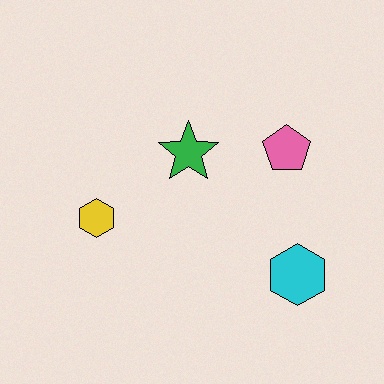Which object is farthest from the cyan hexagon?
The yellow hexagon is farthest from the cyan hexagon.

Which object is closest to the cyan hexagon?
The pink pentagon is closest to the cyan hexagon.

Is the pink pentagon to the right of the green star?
Yes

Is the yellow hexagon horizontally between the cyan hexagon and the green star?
No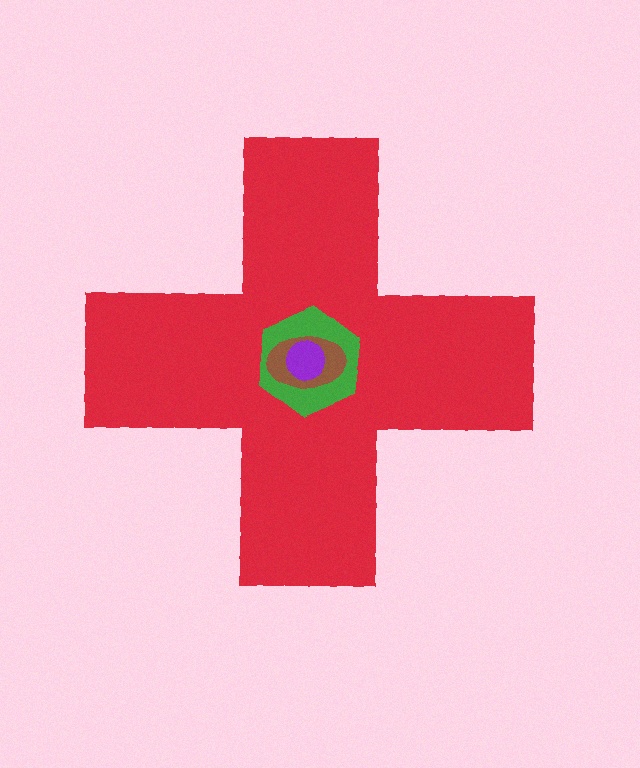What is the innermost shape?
The purple circle.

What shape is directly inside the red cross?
The green hexagon.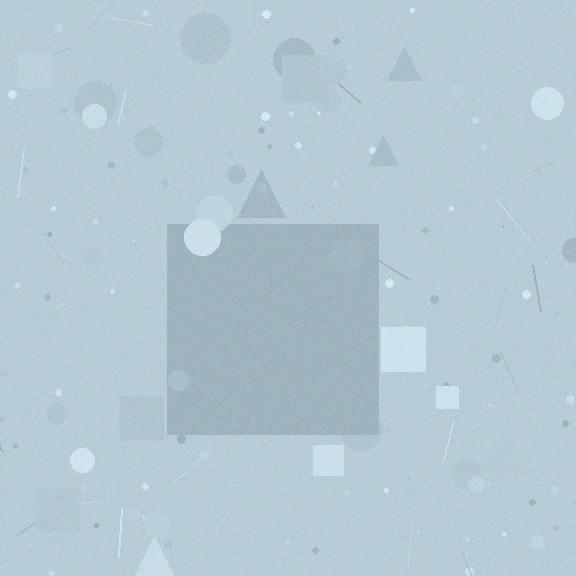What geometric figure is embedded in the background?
A square is embedded in the background.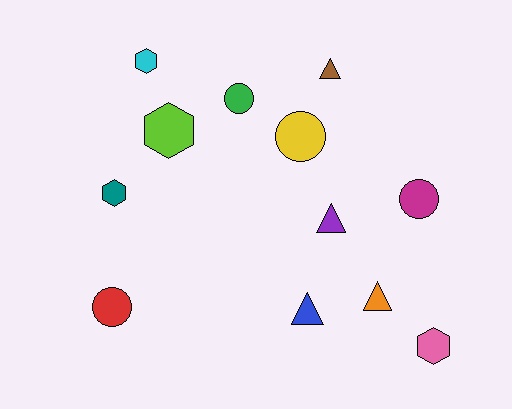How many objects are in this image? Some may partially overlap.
There are 12 objects.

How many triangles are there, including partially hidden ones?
There are 4 triangles.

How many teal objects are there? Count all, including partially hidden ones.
There is 1 teal object.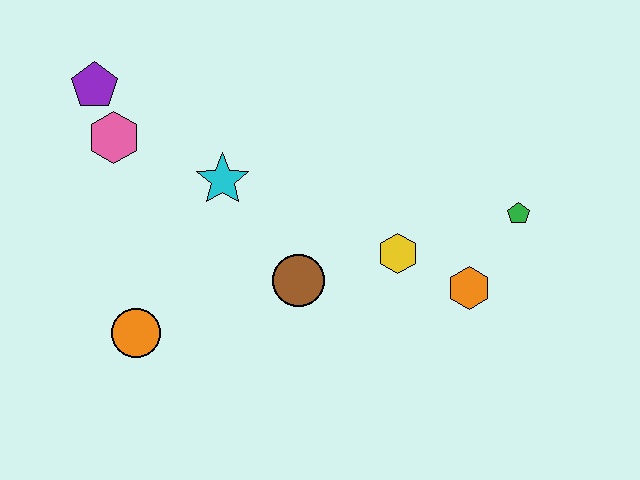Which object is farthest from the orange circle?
The green pentagon is farthest from the orange circle.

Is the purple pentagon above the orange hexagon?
Yes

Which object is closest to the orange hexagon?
The yellow hexagon is closest to the orange hexagon.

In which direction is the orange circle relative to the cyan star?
The orange circle is below the cyan star.